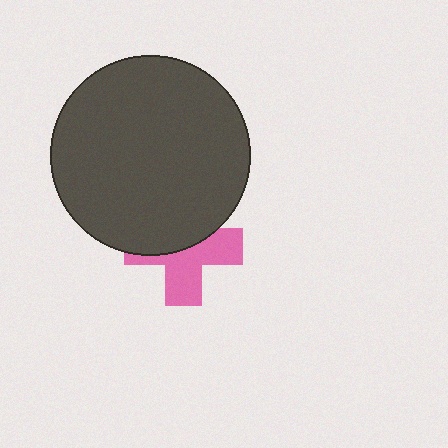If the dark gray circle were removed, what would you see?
You would see the complete pink cross.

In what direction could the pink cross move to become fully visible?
The pink cross could move down. That would shift it out from behind the dark gray circle entirely.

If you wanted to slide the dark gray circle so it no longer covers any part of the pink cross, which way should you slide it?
Slide it up — that is the most direct way to separate the two shapes.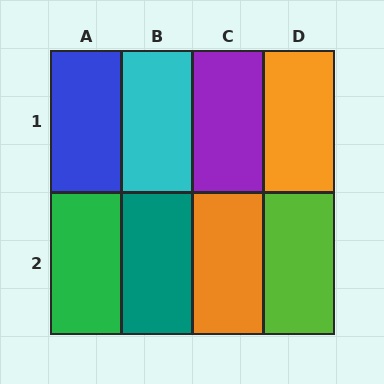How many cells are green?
1 cell is green.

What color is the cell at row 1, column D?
Orange.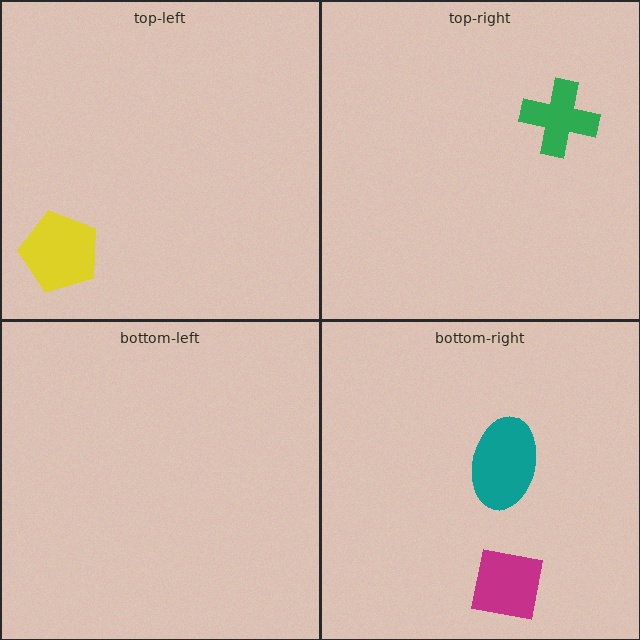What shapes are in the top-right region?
The green cross.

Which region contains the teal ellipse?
The bottom-right region.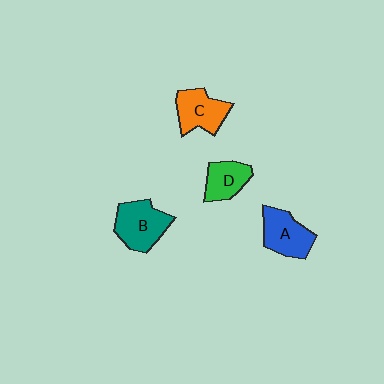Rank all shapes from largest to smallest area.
From largest to smallest: B (teal), A (blue), C (orange), D (green).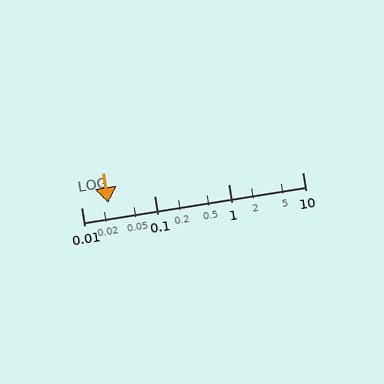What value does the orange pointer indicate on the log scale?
The pointer indicates approximately 0.023.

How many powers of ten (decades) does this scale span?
The scale spans 3 decades, from 0.01 to 10.